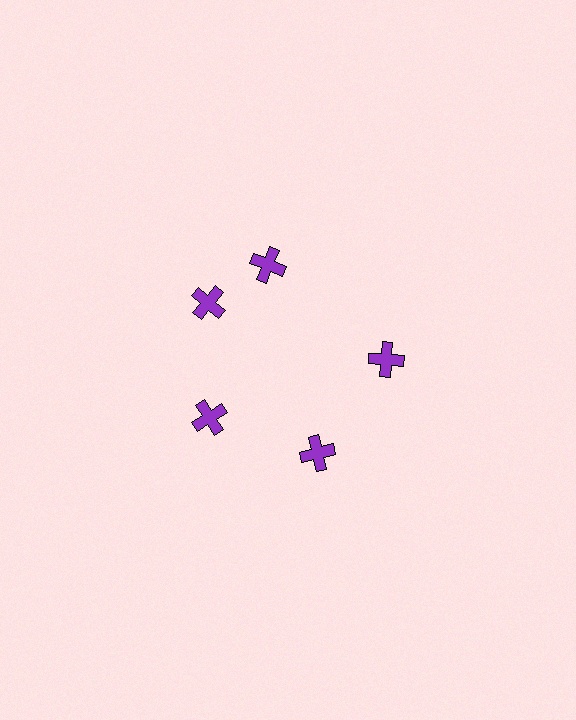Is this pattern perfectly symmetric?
No. The 5 purple crosses are arranged in a ring, but one element near the 1 o'clock position is rotated out of alignment along the ring, breaking the 5-fold rotational symmetry.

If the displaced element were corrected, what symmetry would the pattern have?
It would have 5-fold rotational symmetry — the pattern would map onto itself every 72 degrees.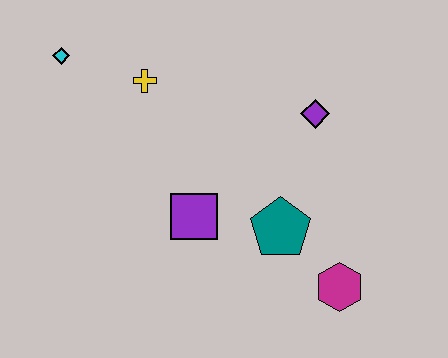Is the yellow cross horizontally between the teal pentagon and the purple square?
No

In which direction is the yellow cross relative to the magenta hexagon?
The yellow cross is above the magenta hexagon.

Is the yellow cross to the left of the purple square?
Yes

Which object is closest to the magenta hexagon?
The teal pentagon is closest to the magenta hexagon.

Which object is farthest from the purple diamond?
The cyan diamond is farthest from the purple diamond.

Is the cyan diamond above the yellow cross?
Yes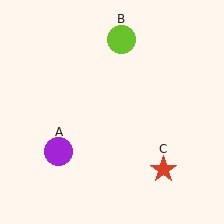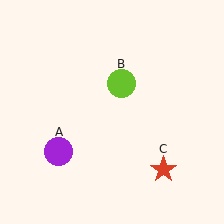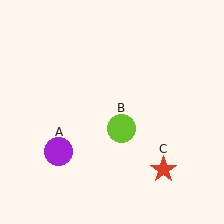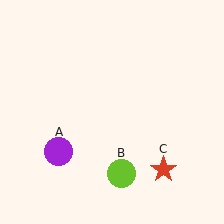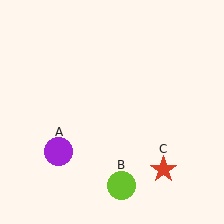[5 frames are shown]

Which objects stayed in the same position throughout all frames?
Purple circle (object A) and red star (object C) remained stationary.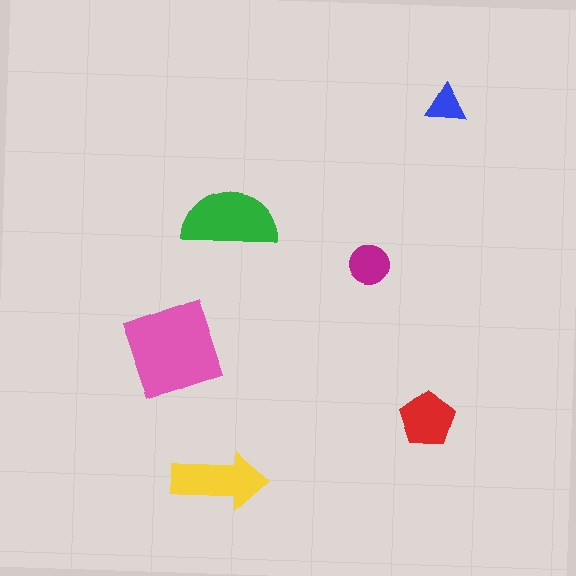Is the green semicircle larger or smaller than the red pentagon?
Larger.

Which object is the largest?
The pink diamond.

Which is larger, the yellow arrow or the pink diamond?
The pink diamond.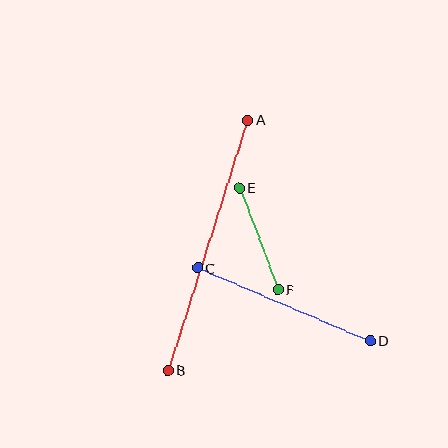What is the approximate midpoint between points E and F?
The midpoint is at approximately (259, 239) pixels.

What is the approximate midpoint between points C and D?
The midpoint is at approximately (284, 304) pixels.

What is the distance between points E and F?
The distance is approximately 109 pixels.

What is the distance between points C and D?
The distance is approximately 187 pixels.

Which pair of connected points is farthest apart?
Points A and B are farthest apart.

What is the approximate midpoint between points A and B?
The midpoint is at approximately (208, 245) pixels.